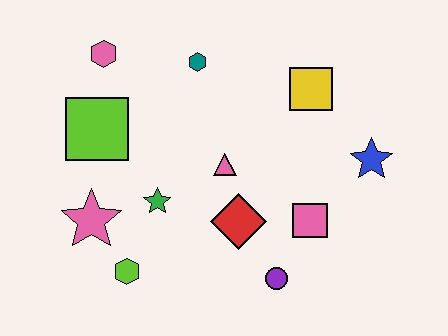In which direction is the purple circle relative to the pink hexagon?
The purple circle is below the pink hexagon.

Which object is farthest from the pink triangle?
The pink hexagon is farthest from the pink triangle.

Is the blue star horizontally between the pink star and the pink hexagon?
No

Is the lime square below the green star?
No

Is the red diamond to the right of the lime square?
Yes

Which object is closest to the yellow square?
The blue star is closest to the yellow square.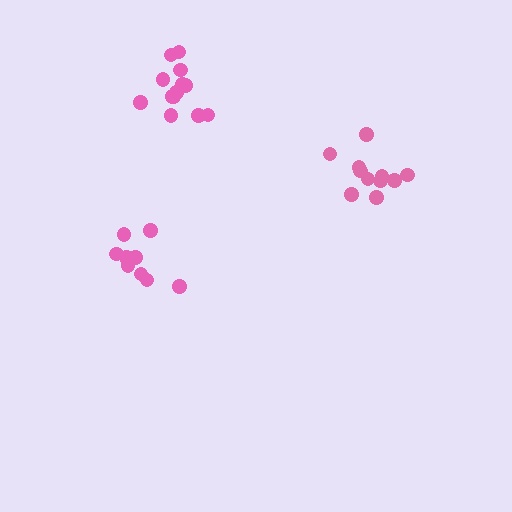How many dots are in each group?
Group 1: 14 dots, Group 2: 9 dots, Group 3: 11 dots (34 total).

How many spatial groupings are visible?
There are 3 spatial groupings.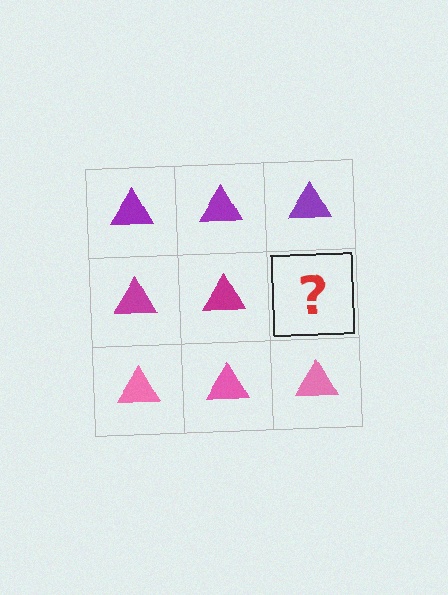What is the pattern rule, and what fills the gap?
The rule is that each row has a consistent color. The gap should be filled with a magenta triangle.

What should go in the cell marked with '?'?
The missing cell should contain a magenta triangle.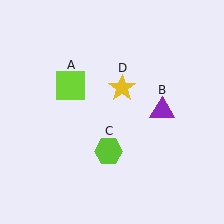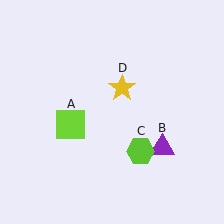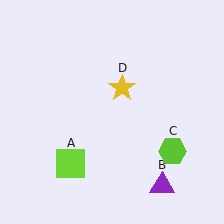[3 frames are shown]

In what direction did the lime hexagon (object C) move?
The lime hexagon (object C) moved right.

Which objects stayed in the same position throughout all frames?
Yellow star (object D) remained stationary.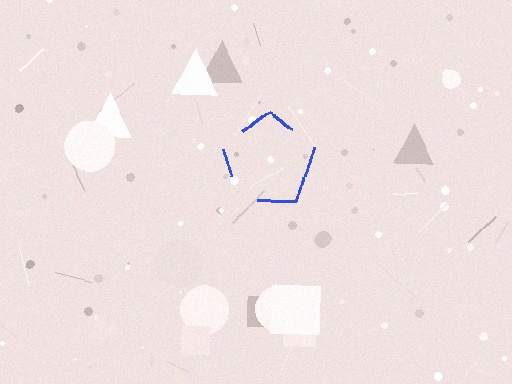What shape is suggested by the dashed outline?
The dashed outline suggests a pentagon.